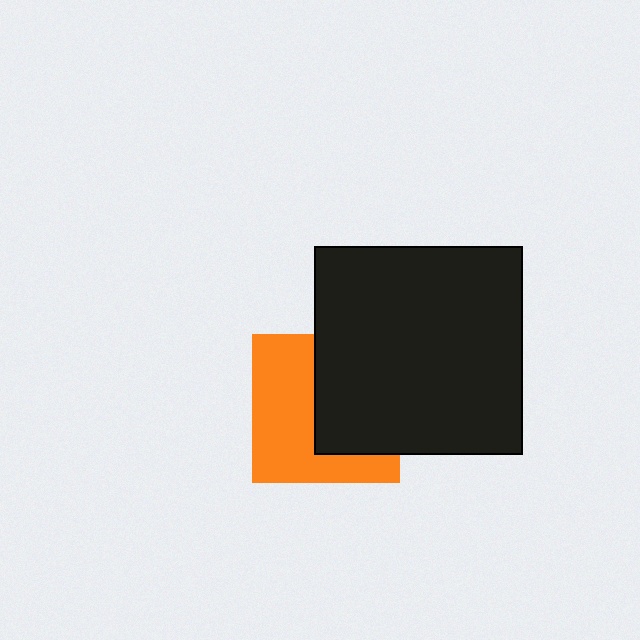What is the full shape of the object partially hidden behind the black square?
The partially hidden object is an orange square.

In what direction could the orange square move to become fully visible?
The orange square could move left. That would shift it out from behind the black square entirely.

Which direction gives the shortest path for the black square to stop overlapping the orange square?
Moving right gives the shortest separation.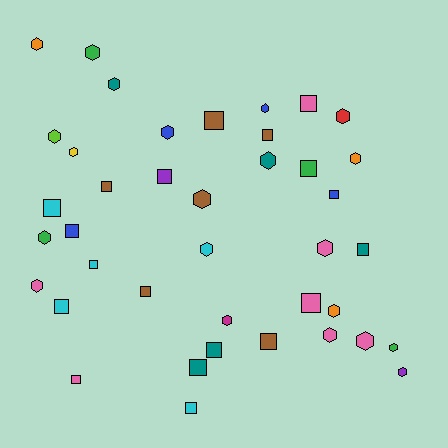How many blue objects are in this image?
There are 4 blue objects.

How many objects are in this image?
There are 40 objects.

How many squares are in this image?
There are 19 squares.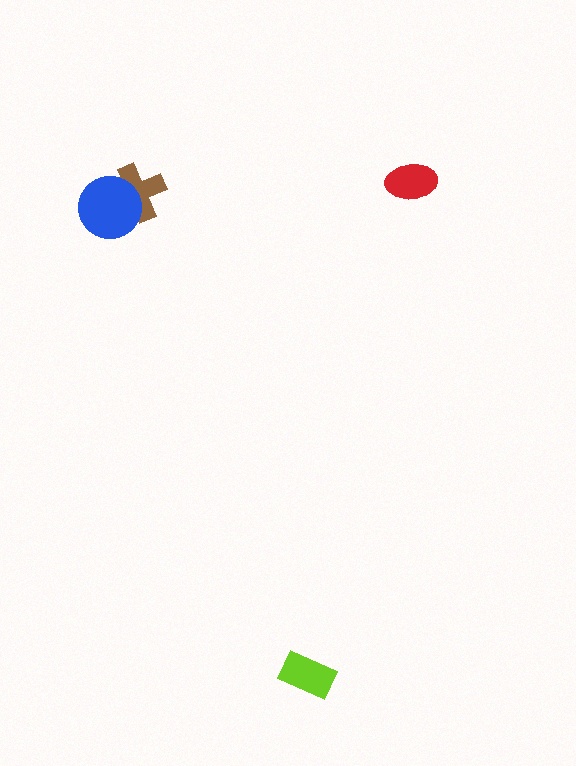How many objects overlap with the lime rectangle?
0 objects overlap with the lime rectangle.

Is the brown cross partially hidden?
Yes, it is partially covered by another shape.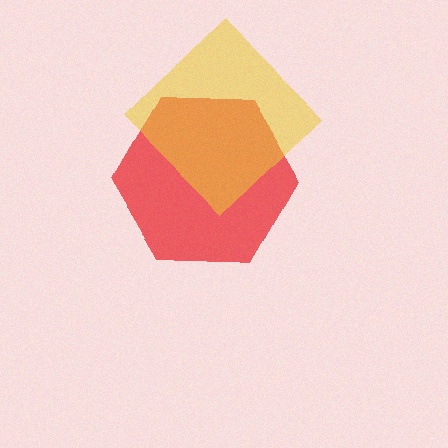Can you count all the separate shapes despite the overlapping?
Yes, there are 2 separate shapes.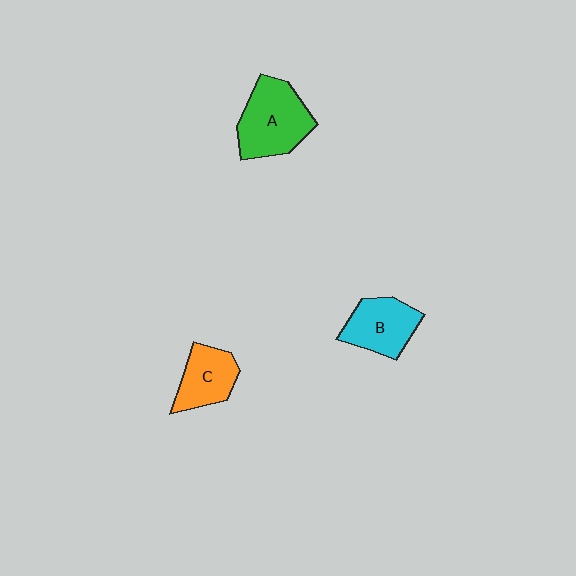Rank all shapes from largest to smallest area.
From largest to smallest: A (green), B (cyan), C (orange).